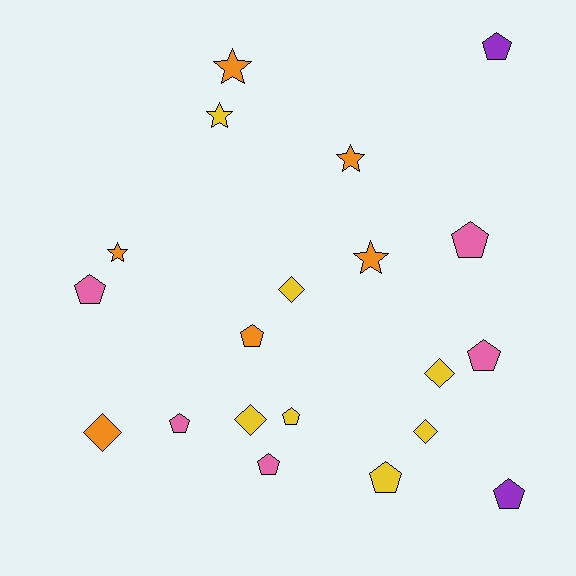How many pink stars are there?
There are no pink stars.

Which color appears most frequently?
Yellow, with 7 objects.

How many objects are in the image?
There are 20 objects.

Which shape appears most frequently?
Pentagon, with 10 objects.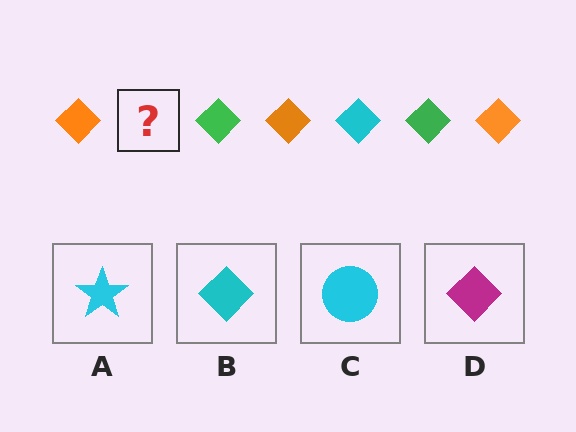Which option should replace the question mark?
Option B.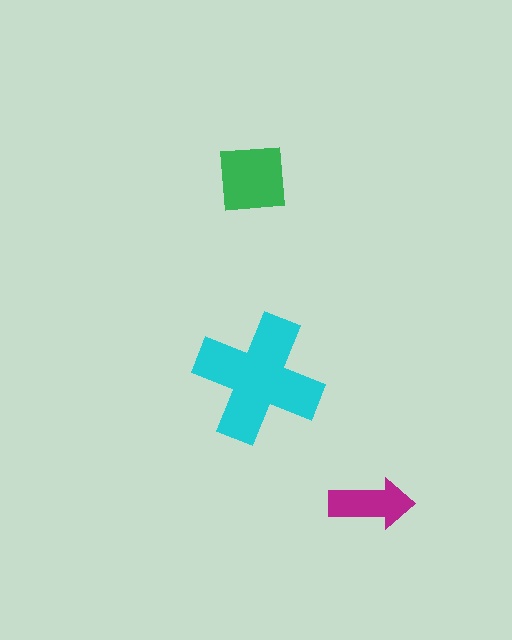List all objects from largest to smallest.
The cyan cross, the green square, the magenta arrow.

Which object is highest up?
The green square is topmost.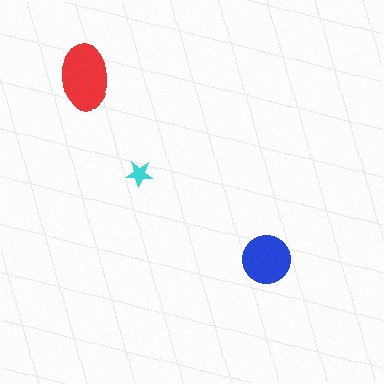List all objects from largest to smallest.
The red ellipse, the blue circle, the cyan star.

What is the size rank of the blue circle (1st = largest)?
2nd.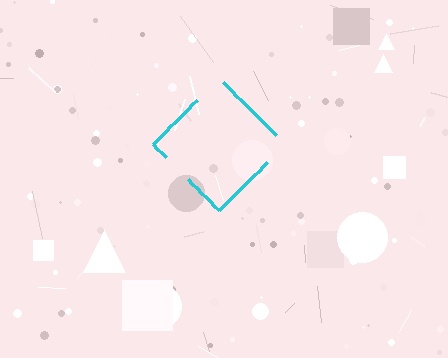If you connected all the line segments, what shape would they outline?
They would outline a diamond.